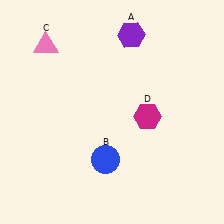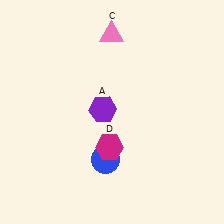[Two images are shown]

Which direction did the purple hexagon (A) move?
The purple hexagon (A) moved down.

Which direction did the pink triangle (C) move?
The pink triangle (C) moved right.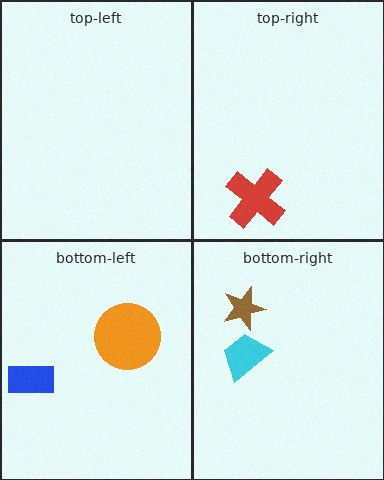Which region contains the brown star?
The bottom-right region.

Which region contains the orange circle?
The bottom-left region.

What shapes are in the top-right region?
The red cross.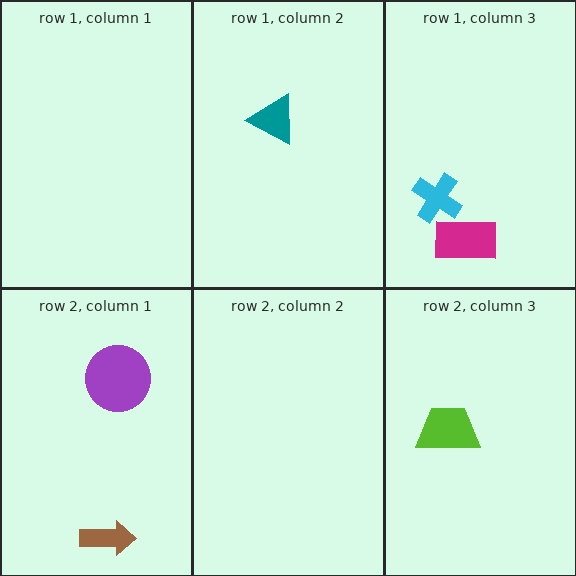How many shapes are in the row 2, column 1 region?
2.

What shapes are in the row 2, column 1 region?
The purple circle, the brown arrow.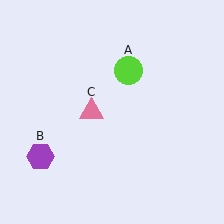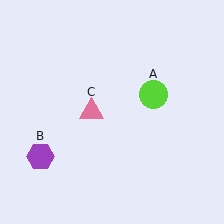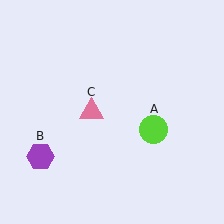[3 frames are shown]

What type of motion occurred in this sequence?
The lime circle (object A) rotated clockwise around the center of the scene.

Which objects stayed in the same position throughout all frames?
Purple hexagon (object B) and pink triangle (object C) remained stationary.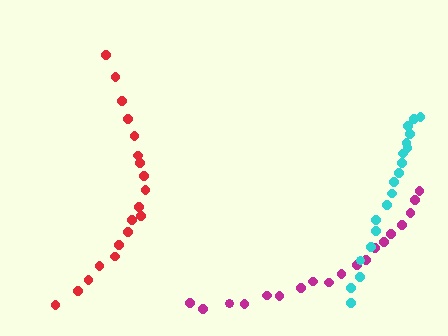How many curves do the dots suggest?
There are 3 distinct paths.